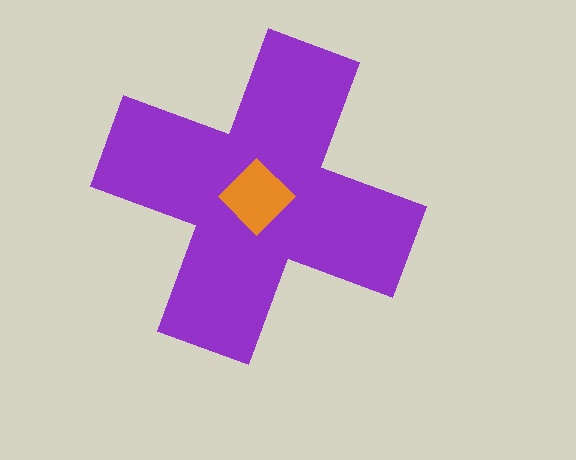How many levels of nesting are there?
2.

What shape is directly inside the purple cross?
The orange diamond.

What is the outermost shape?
The purple cross.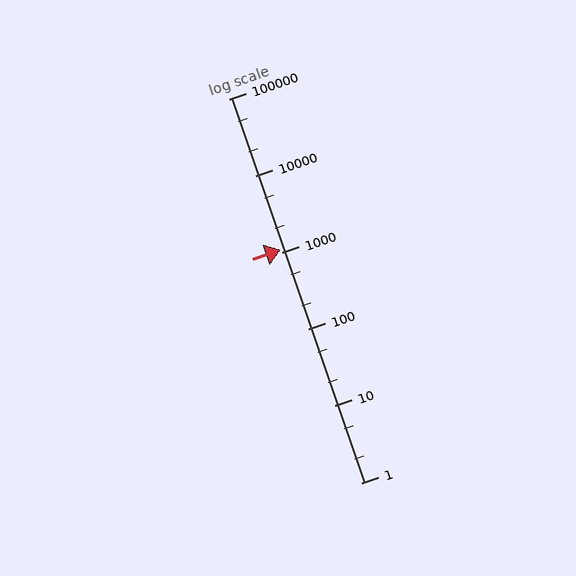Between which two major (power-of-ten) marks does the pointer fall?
The pointer is between 1000 and 10000.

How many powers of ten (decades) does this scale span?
The scale spans 5 decades, from 1 to 100000.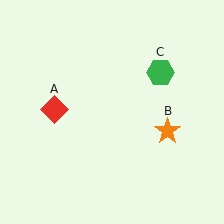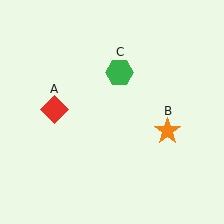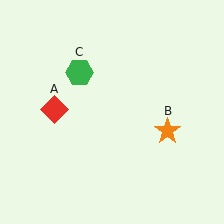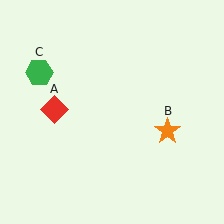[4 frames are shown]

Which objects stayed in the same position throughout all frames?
Red diamond (object A) and orange star (object B) remained stationary.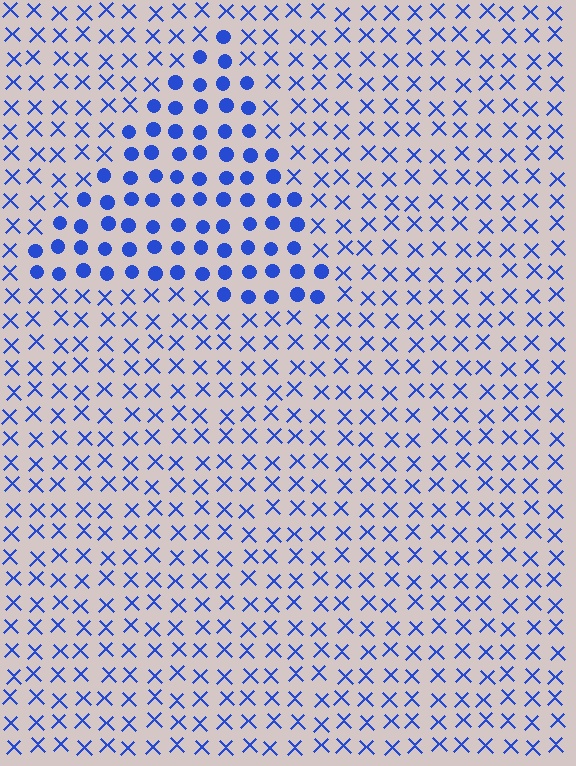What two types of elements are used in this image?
The image uses circles inside the triangle region and X marks outside it.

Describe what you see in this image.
The image is filled with small blue elements arranged in a uniform grid. A triangle-shaped region contains circles, while the surrounding area contains X marks. The boundary is defined purely by the change in element shape.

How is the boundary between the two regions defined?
The boundary is defined by a change in element shape: circles inside vs. X marks outside. All elements share the same color and spacing.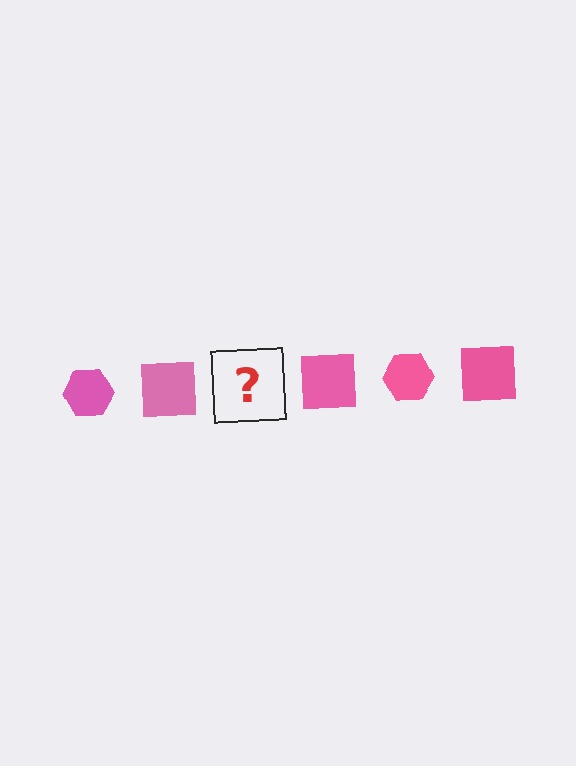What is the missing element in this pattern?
The missing element is a pink hexagon.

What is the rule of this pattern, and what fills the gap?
The rule is that the pattern cycles through hexagon, square shapes in pink. The gap should be filled with a pink hexagon.